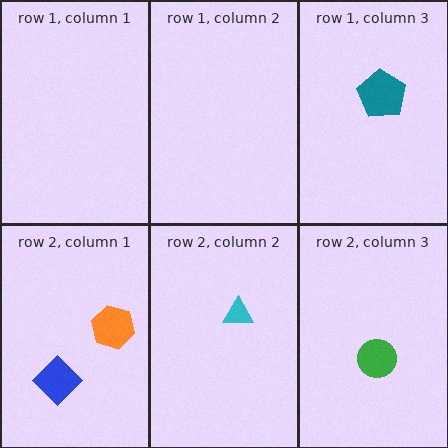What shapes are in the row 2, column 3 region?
The green circle.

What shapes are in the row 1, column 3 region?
The teal pentagon.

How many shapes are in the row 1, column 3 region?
1.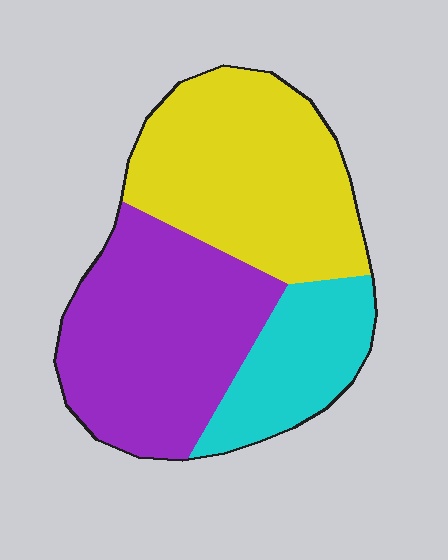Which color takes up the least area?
Cyan, at roughly 20%.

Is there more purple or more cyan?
Purple.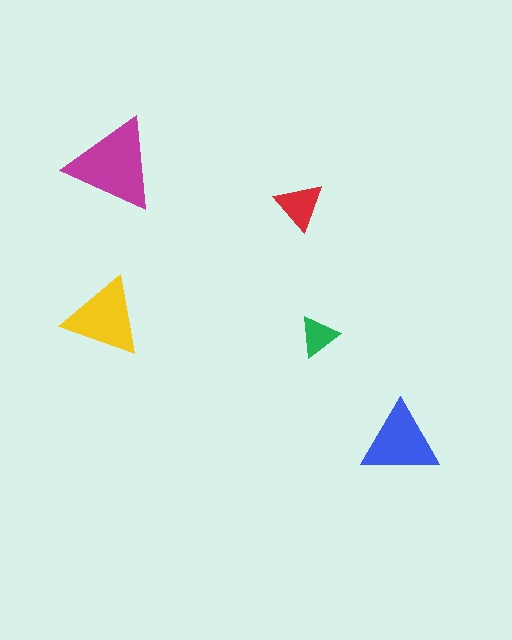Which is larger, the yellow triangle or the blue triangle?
The yellow one.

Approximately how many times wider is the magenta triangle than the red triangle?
About 2 times wider.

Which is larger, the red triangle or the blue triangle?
The blue one.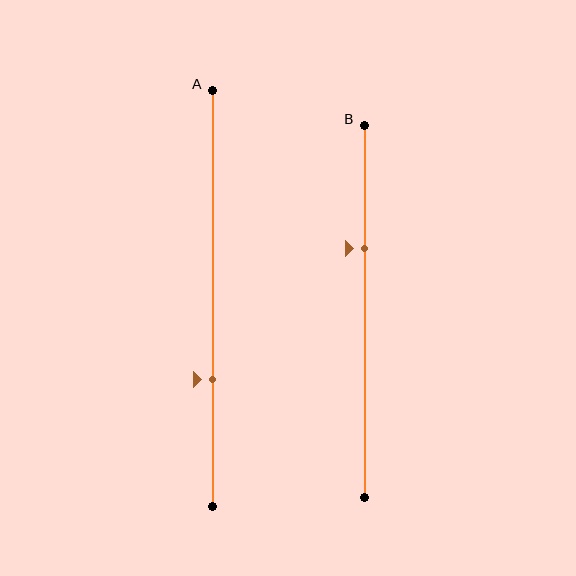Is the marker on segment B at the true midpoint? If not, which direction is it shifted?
No, the marker on segment B is shifted upward by about 17% of the segment length.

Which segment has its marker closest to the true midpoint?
Segment B has its marker closest to the true midpoint.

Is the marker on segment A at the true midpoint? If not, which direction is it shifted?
No, the marker on segment A is shifted downward by about 20% of the segment length.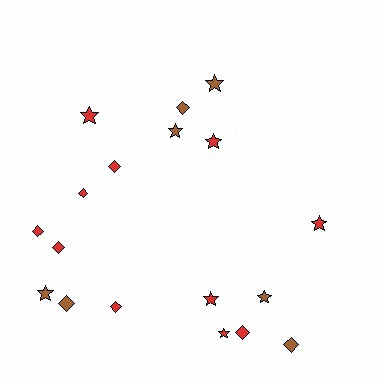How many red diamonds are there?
There are 6 red diamonds.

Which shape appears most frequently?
Star, with 9 objects.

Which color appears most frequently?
Red, with 11 objects.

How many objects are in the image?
There are 18 objects.